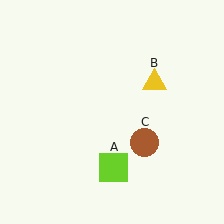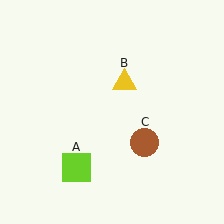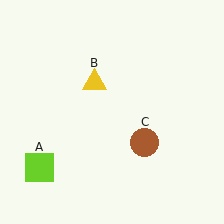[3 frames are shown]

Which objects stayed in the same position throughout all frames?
Brown circle (object C) remained stationary.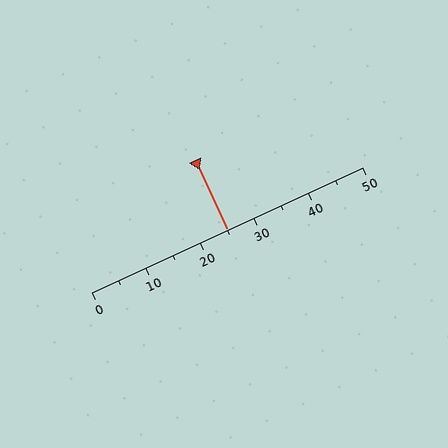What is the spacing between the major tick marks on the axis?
The major ticks are spaced 10 apart.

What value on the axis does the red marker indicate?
The marker indicates approximately 25.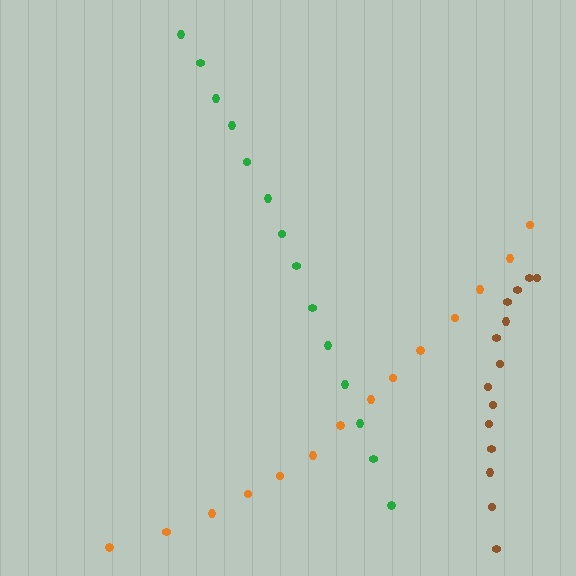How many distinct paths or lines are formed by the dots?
There are 3 distinct paths.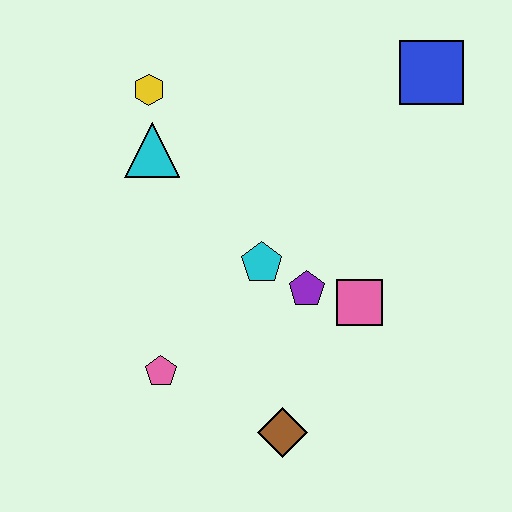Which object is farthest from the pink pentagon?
The blue square is farthest from the pink pentagon.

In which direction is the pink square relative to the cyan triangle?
The pink square is to the right of the cyan triangle.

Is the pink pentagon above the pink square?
No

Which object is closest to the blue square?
The pink square is closest to the blue square.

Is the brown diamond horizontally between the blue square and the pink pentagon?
Yes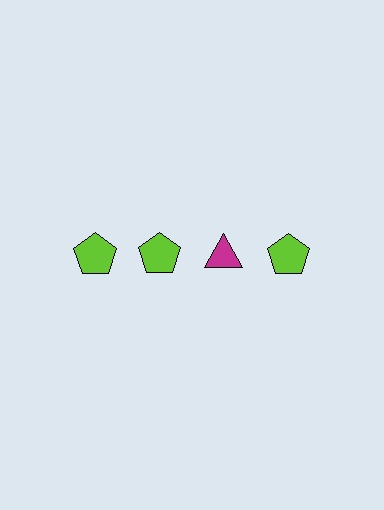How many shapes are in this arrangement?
There are 4 shapes arranged in a grid pattern.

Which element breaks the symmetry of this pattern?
The magenta triangle in the top row, center column breaks the symmetry. All other shapes are lime pentagons.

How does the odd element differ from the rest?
It differs in both color (magenta instead of lime) and shape (triangle instead of pentagon).